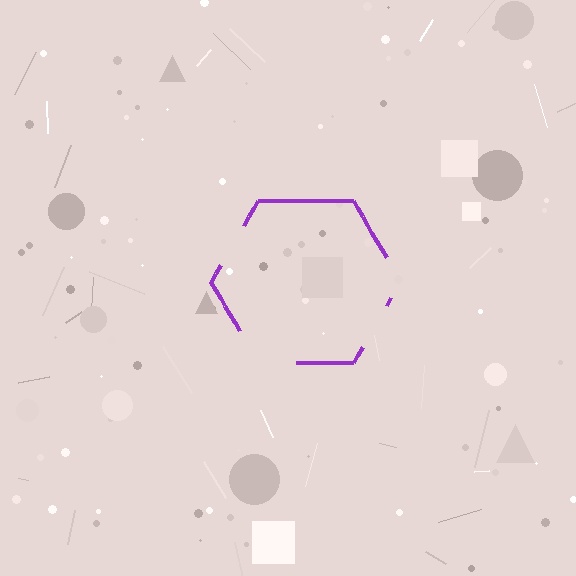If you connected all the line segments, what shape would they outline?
They would outline a hexagon.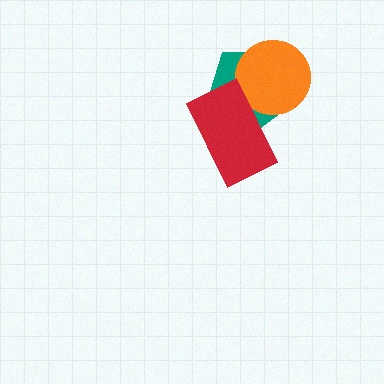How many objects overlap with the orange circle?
2 objects overlap with the orange circle.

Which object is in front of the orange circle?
The red rectangle is in front of the orange circle.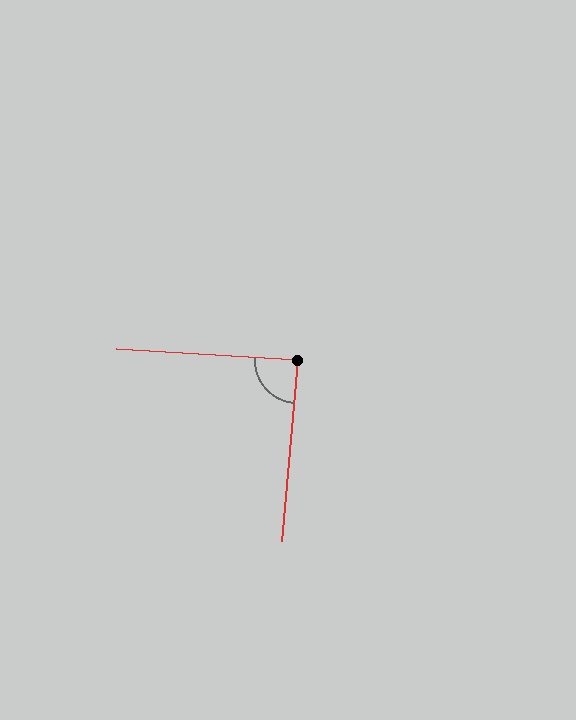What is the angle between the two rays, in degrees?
Approximately 89 degrees.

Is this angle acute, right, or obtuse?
It is approximately a right angle.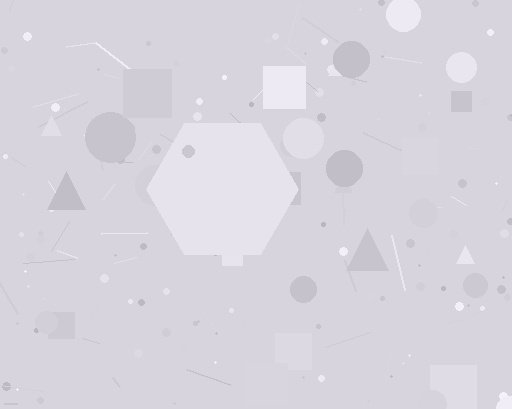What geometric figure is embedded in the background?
A hexagon is embedded in the background.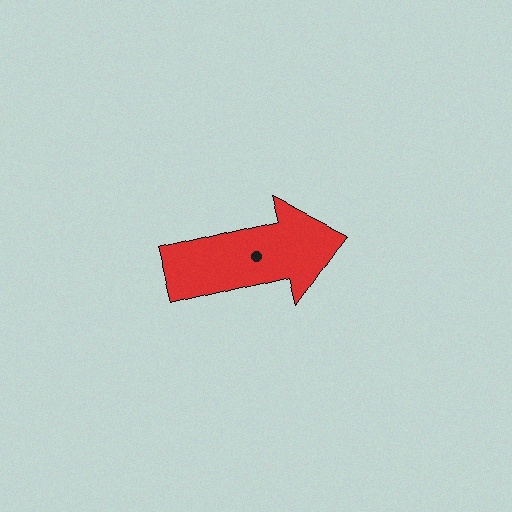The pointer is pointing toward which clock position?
Roughly 3 o'clock.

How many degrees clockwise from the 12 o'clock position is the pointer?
Approximately 76 degrees.